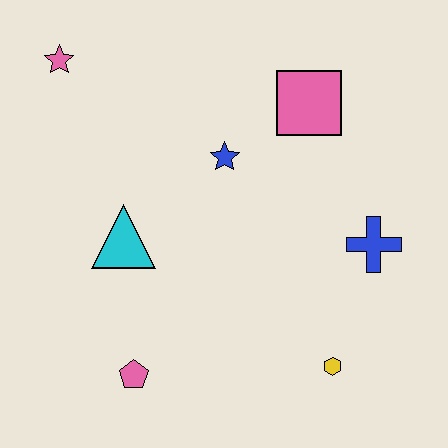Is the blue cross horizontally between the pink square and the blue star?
No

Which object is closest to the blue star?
The pink square is closest to the blue star.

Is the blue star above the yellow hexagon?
Yes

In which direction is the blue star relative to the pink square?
The blue star is to the left of the pink square.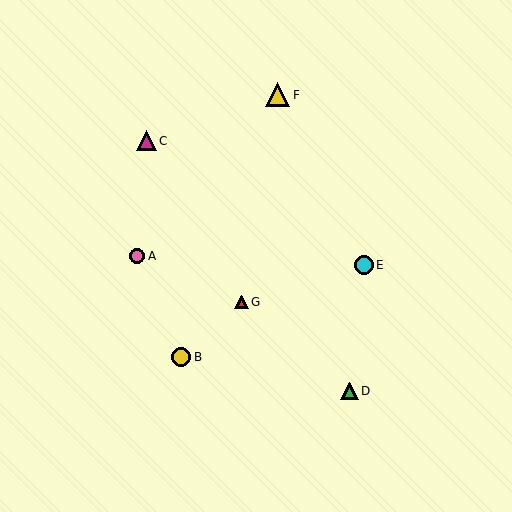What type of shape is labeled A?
Shape A is a pink circle.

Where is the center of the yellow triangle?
The center of the yellow triangle is at (278, 95).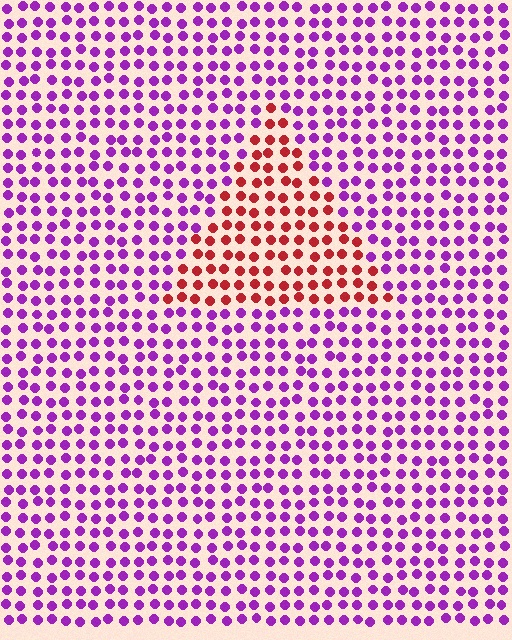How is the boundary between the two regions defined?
The boundary is defined purely by a slight shift in hue (about 67 degrees). Spacing, size, and orientation are identical on both sides.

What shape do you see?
I see a triangle.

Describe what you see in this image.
The image is filled with small purple elements in a uniform arrangement. A triangle-shaped region is visible where the elements are tinted to a slightly different hue, forming a subtle color boundary.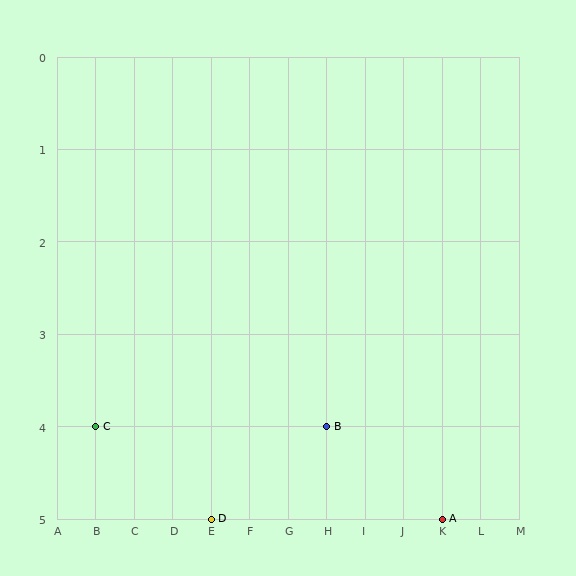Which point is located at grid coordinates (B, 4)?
Point C is at (B, 4).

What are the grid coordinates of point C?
Point C is at grid coordinates (B, 4).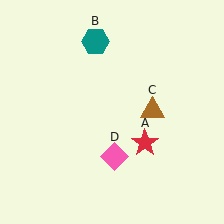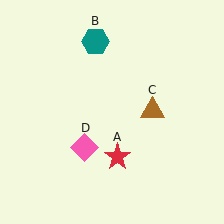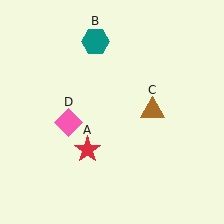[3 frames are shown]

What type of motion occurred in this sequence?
The red star (object A), pink diamond (object D) rotated clockwise around the center of the scene.